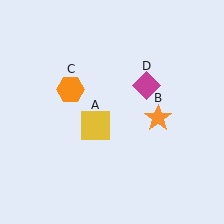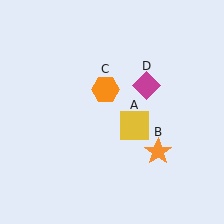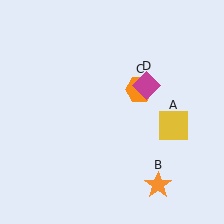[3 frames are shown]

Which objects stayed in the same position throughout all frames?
Magenta diamond (object D) remained stationary.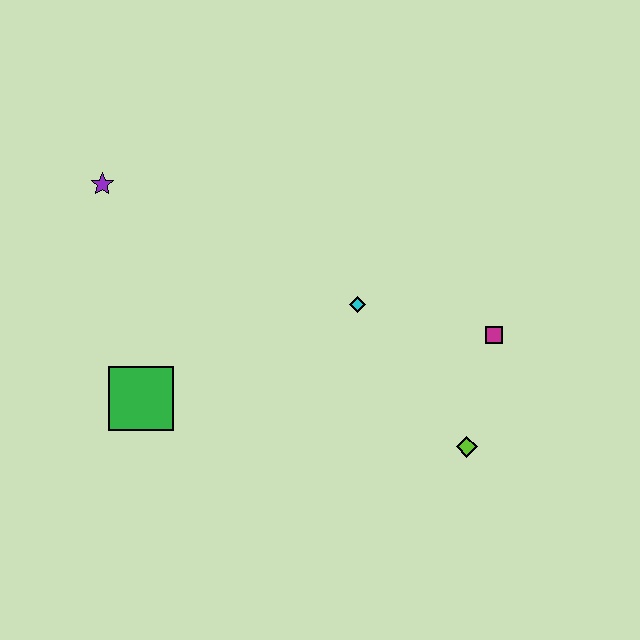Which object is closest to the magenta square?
The lime diamond is closest to the magenta square.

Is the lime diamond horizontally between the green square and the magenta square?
Yes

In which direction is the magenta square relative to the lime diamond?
The magenta square is above the lime diamond.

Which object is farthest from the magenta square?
The purple star is farthest from the magenta square.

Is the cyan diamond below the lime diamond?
No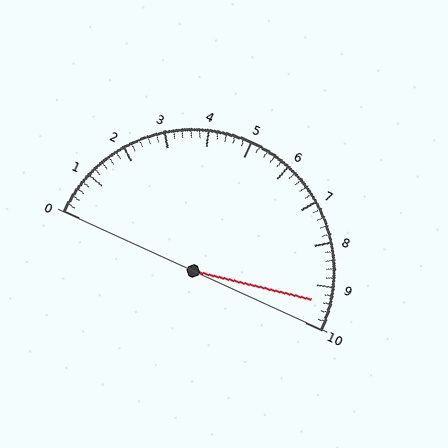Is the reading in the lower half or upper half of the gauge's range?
The reading is in the upper half of the range (0 to 10).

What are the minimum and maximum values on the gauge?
The gauge ranges from 0 to 10.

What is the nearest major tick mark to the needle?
The nearest major tick mark is 9.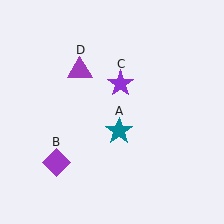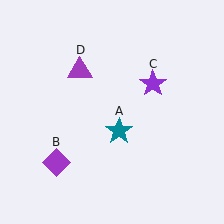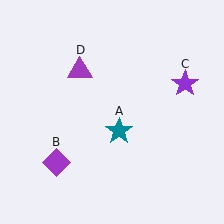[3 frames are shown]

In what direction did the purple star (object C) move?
The purple star (object C) moved right.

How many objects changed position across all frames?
1 object changed position: purple star (object C).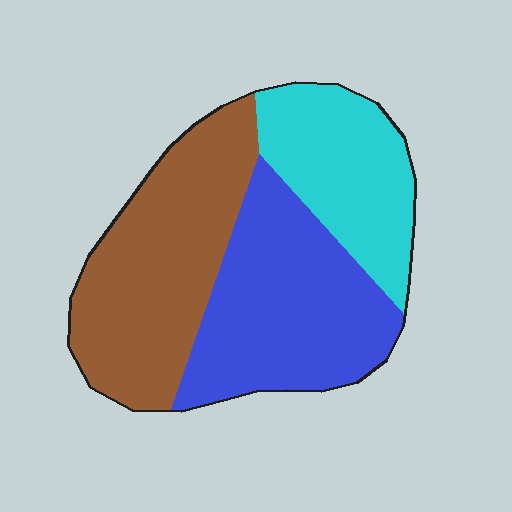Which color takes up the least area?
Cyan, at roughly 25%.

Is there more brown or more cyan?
Brown.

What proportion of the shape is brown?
Brown takes up about three eighths (3/8) of the shape.